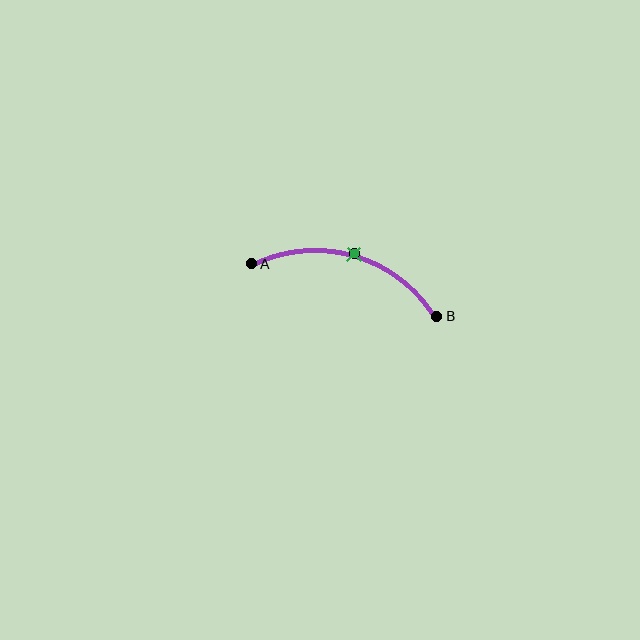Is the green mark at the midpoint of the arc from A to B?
Yes. The green mark lies on the arc at equal arc-length from both A and B — it is the arc midpoint.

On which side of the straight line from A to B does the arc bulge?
The arc bulges above the straight line connecting A and B.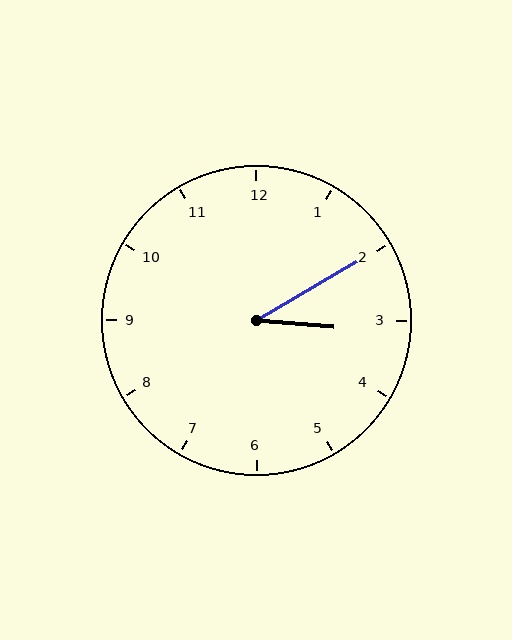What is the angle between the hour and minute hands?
Approximately 35 degrees.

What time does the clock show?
3:10.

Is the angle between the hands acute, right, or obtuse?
It is acute.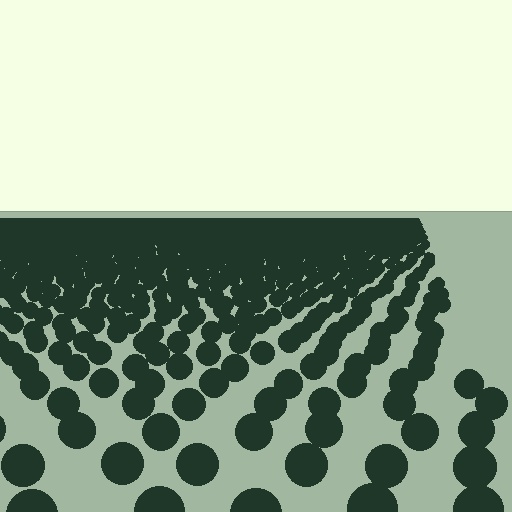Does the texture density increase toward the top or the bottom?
Density increases toward the top.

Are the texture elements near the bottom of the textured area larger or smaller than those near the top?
Larger. Near the bottom, elements are closer to the viewer and appear at a bigger on-screen size.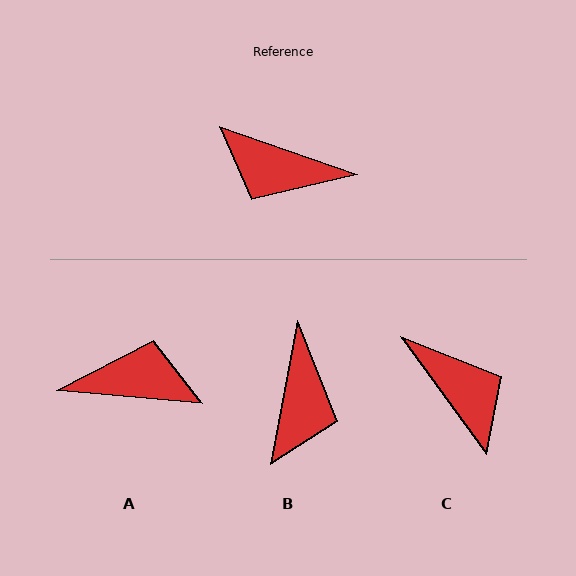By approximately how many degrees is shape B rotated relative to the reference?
Approximately 99 degrees counter-clockwise.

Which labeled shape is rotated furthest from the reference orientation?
A, about 166 degrees away.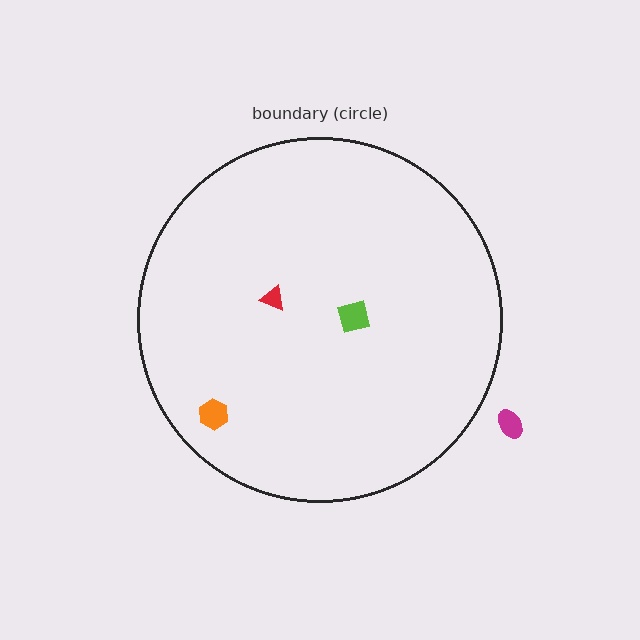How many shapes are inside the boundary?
3 inside, 1 outside.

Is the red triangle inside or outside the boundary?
Inside.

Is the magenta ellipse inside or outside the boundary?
Outside.